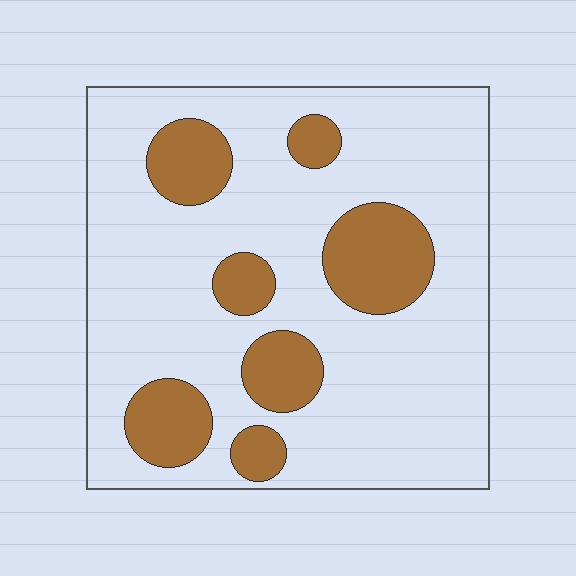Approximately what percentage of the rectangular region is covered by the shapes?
Approximately 20%.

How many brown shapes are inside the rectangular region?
7.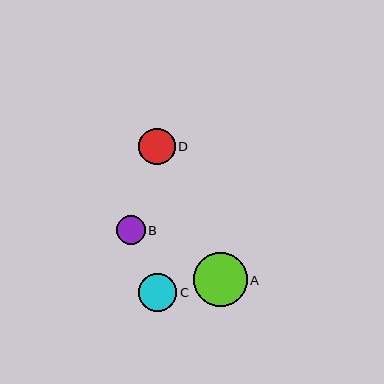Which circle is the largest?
Circle A is the largest with a size of approximately 54 pixels.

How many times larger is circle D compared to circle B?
Circle D is approximately 1.3 times the size of circle B.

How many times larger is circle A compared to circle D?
Circle A is approximately 1.5 times the size of circle D.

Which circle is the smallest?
Circle B is the smallest with a size of approximately 28 pixels.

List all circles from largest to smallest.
From largest to smallest: A, C, D, B.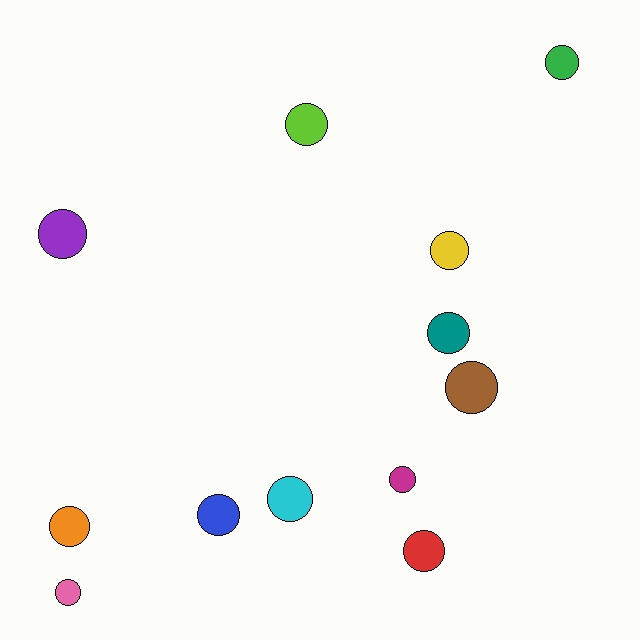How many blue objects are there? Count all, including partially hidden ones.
There is 1 blue object.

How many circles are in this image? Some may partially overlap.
There are 12 circles.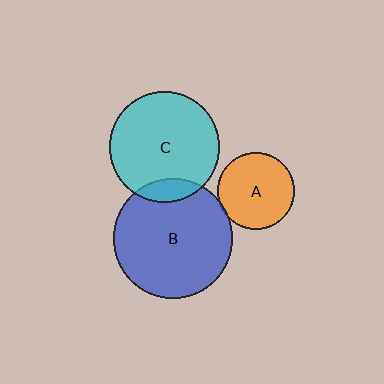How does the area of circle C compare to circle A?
Approximately 2.0 times.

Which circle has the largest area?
Circle B (blue).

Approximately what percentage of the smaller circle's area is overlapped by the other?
Approximately 10%.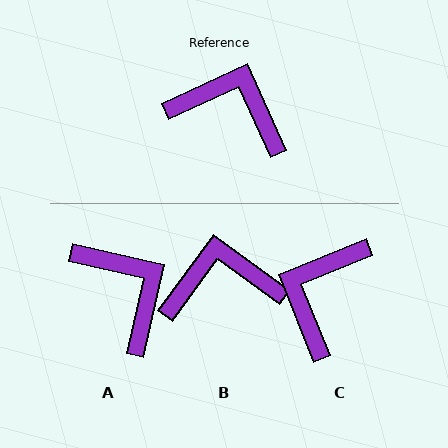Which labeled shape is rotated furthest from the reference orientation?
C, about 88 degrees away.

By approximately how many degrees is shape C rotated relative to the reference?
Approximately 88 degrees counter-clockwise.